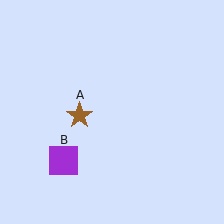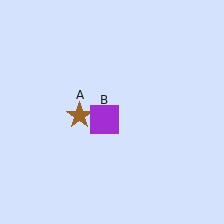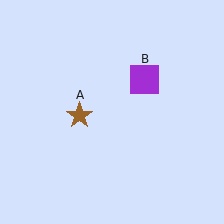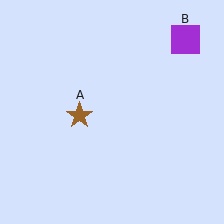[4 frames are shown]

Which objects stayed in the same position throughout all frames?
Brown star (object A) remained stationary.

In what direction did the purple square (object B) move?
The purple square (object B) moved up and to the right.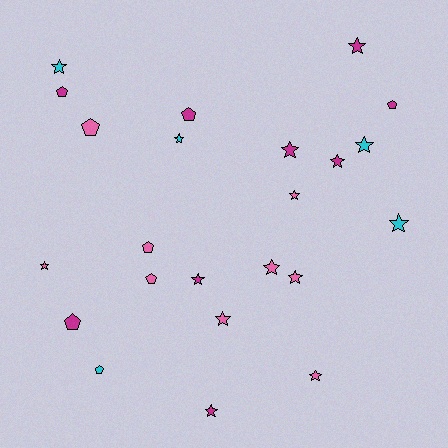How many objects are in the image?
There are 23 objects.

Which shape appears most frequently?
Star, with 15 objects.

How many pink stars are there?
There are 6 pink stars.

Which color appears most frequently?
Pink, with 9 objects.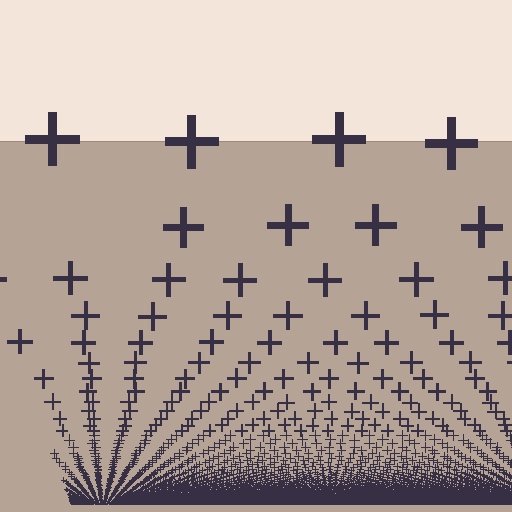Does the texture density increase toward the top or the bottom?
Density increases toward the bottom.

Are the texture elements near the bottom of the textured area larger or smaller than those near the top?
Smaller. The gradient is inverted — elements near the bottom are smaller and denser.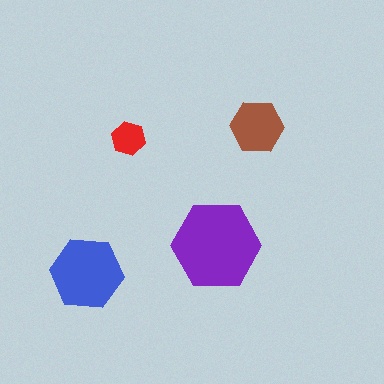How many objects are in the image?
There are 4 objects in the image.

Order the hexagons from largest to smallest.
the purple one, the blue one, the brown one, the red one.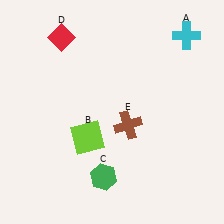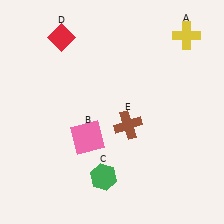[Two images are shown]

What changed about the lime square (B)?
In Image 1, B is lime. In Image 2, it changed to pink.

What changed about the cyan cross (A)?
In Image 1, A is cyan. In Image 2, it changed to yellow.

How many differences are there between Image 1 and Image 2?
There are 2 differences between the two images.